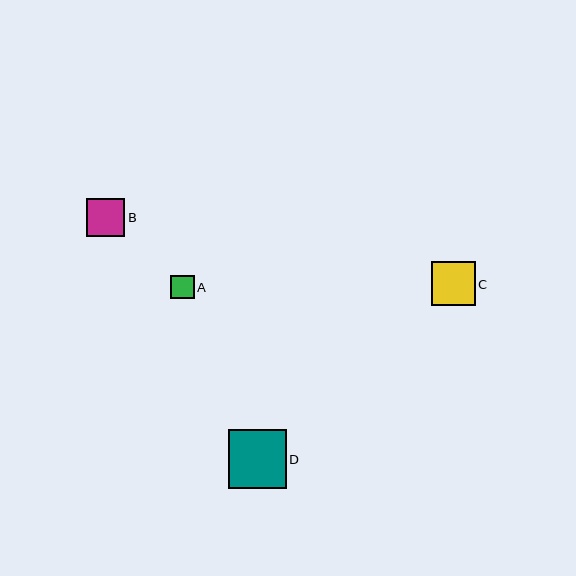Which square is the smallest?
Square A is the smallest with a size of approximately 23 pixels.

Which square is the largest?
Square D is the largest with a size of approximately 58 pixels.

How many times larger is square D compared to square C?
Square D is approximately 1.3 times the size of square C.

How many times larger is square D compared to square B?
Square D is approximately 1.5 times the size of square B.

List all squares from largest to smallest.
From largest to smallest: D, C, B, A.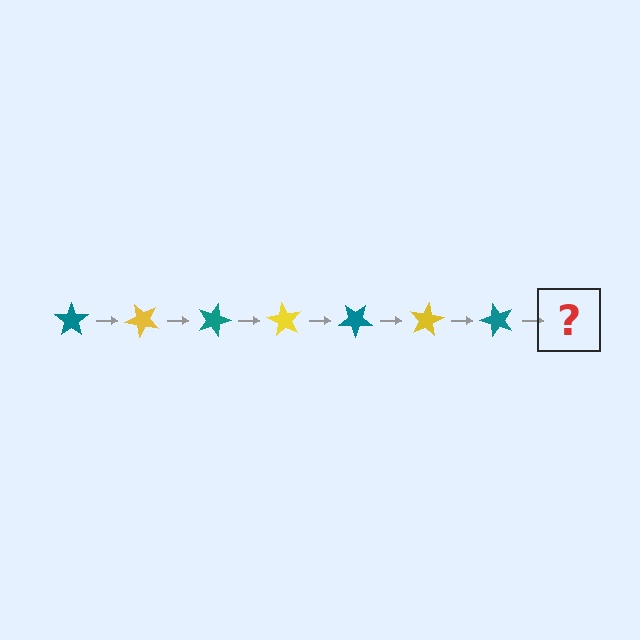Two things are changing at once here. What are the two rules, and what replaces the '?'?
The two rules are that it rotates 45 degrees each step and the color cycles through teal and yellow. The '?' should be a yellow star, rotated 315 degrees from the start.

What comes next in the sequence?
The next element should be a yellow star, rotated 315 degrees from the start.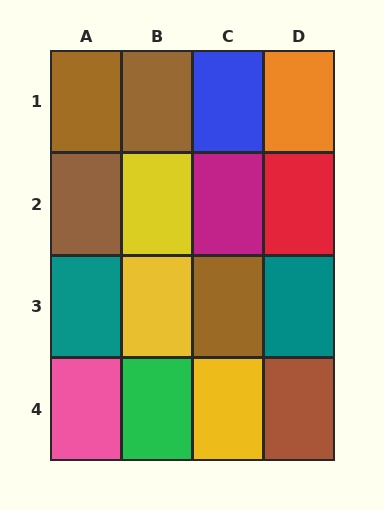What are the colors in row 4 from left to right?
Pink, green, yellow, brown.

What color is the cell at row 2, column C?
Magenta.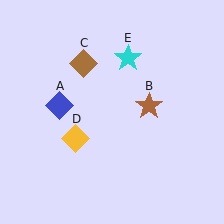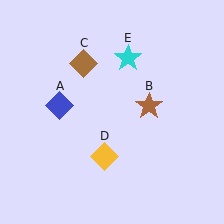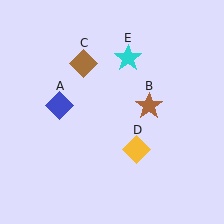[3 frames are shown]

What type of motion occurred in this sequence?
The yellow diamond (object D) rotated counterclockwise around the center of the scene.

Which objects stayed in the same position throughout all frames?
Blue diamond (object A) and brown star (object B) and brown diamond (object C) and cyan star (object E) remained stationary.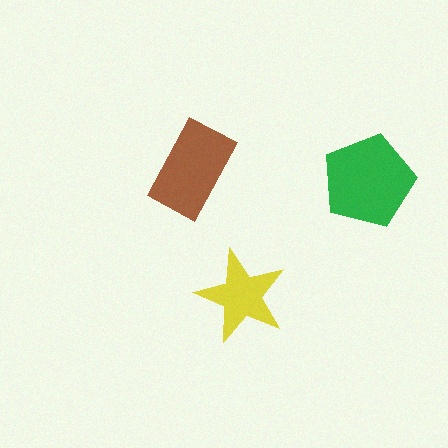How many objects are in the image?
There are 3 objects in the image.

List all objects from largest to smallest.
The green pentagon, the brown rectangle, the yellow star.